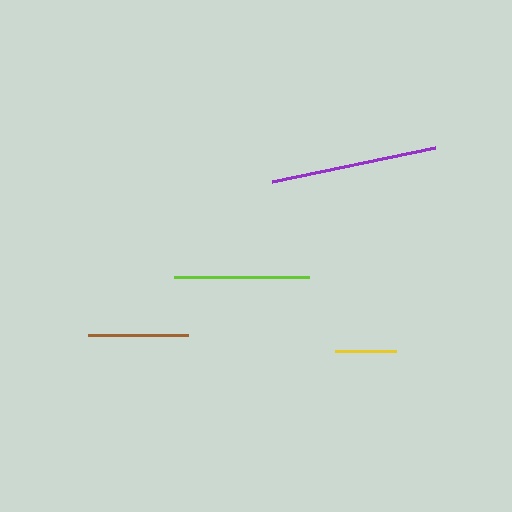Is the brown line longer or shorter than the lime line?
The lime line is longer than the brown line.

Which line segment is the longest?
The purple line is the longest at approximately 166 pixels.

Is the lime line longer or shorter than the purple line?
The purple line is longer than the lime line.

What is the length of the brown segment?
The brown segment is approximately 100 pixels long.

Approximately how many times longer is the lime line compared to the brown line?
The lime line is approximately 1.3 times the length of the brown line.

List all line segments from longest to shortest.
From longest to shortest: purple, lime, brown, yellow.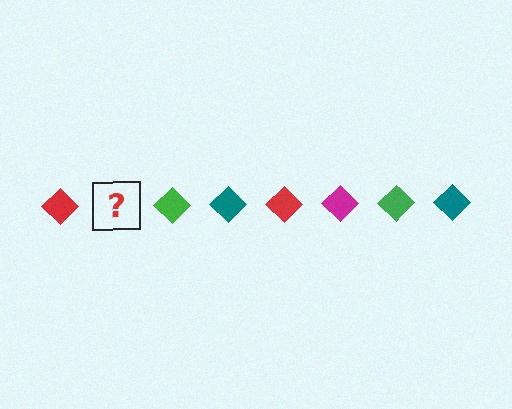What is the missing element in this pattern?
The missing element is a magenta diamond.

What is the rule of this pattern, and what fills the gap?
The rule is that the pattern cycles through red, magenta, green, teal diamonds. The gap should be filled with a magenta diamond.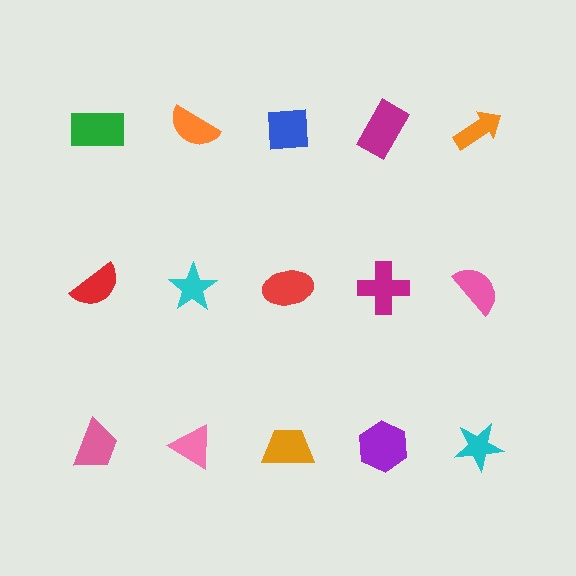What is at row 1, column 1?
A green rectangle.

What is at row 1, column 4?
A magenta rectangle.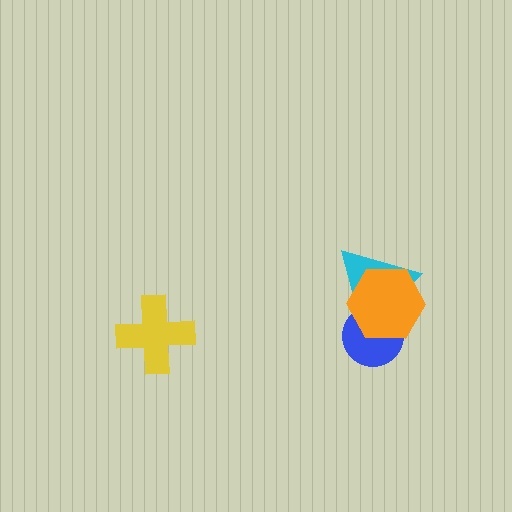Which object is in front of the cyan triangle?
The orange hexagon is in front of the cyan triangle.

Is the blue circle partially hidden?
Yes, it is partially covered by another shape.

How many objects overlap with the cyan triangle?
2 objects overlap with the cyan triangle.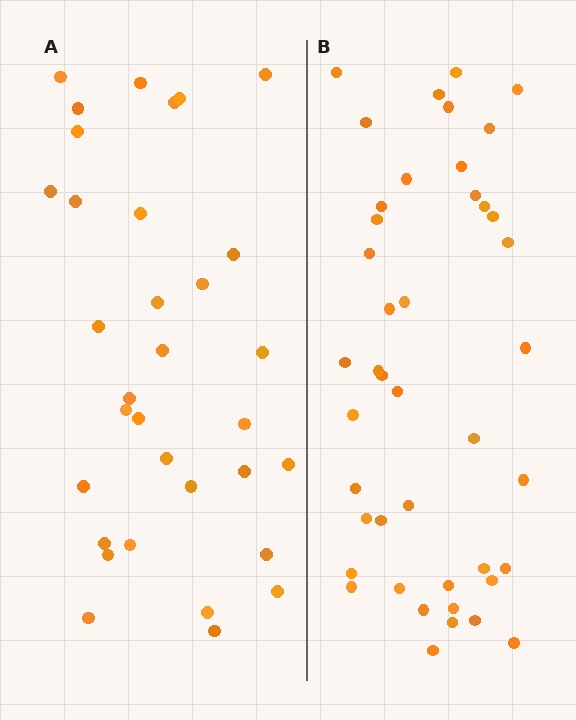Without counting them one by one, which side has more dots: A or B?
Region B (the right region) has more dots.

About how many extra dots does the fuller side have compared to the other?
Region B has roughly 10 or so more dots than region A.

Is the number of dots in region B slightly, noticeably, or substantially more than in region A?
Region B has noticeably more, but not dramatically so. The ratio is roughly 1.3 to 1.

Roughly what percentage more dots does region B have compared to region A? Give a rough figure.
About 30% more.